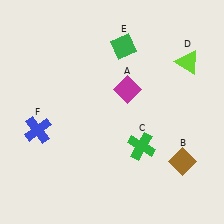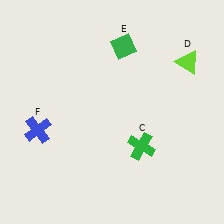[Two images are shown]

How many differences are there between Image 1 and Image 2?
There are 2 differences between the two images.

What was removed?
The magenta diamond (A), the brown diamond (B) were removed in Image 2.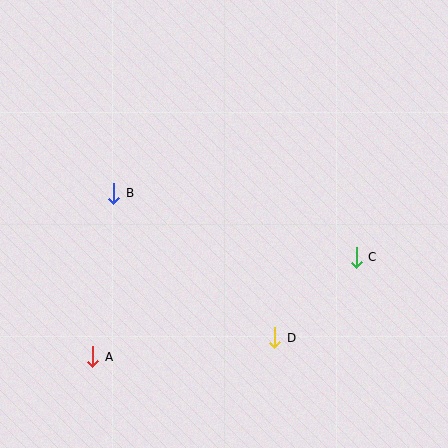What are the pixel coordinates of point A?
Point A is at (93, 357).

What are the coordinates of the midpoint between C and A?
The midpoint between C and A is at (225, 307).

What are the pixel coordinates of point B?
Point B is at (114, 193).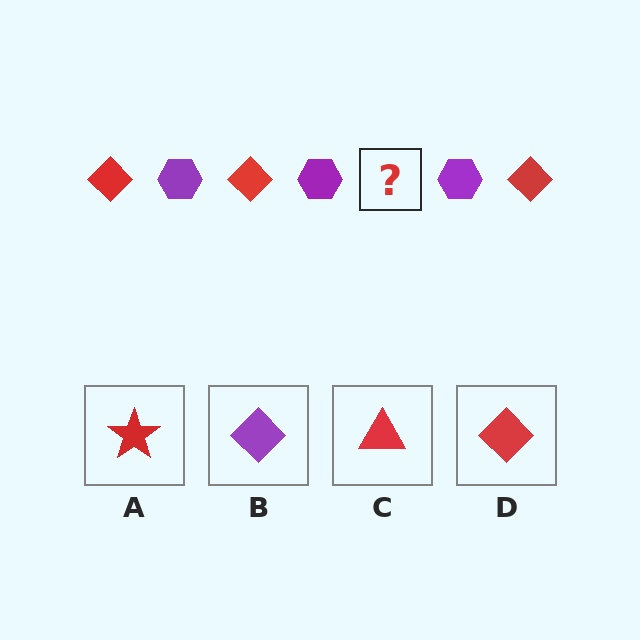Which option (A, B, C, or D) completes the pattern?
D.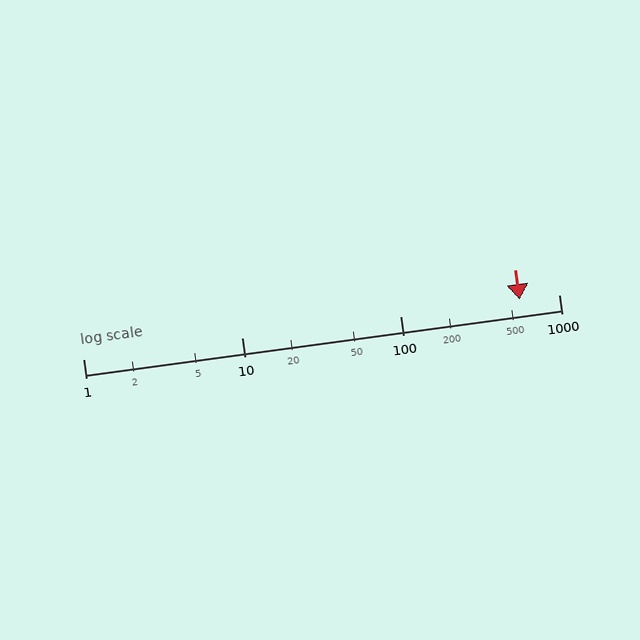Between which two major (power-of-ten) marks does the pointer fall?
The pointer is between 100 and 1000.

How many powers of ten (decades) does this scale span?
The scale spans 3 decades, from 1 to 1000.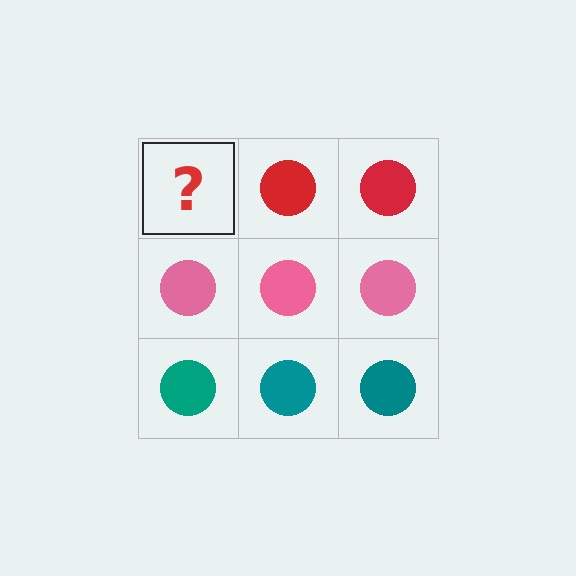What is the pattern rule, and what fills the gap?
The rule is that each row has a consistent color. The gap should be filled with a red circle.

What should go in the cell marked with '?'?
The missing cell should contain a red circle.